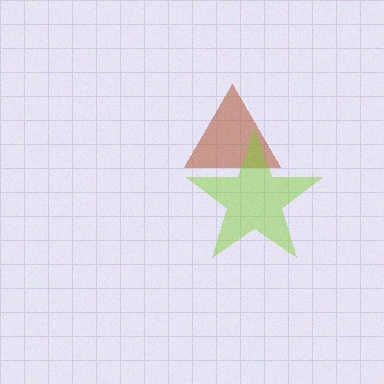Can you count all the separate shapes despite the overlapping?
Yes, there are 2 separate shapes.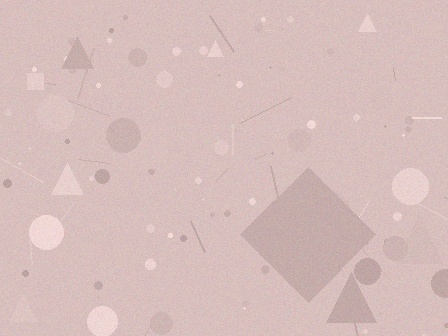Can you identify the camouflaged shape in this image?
The camouflaged shape is a diamond.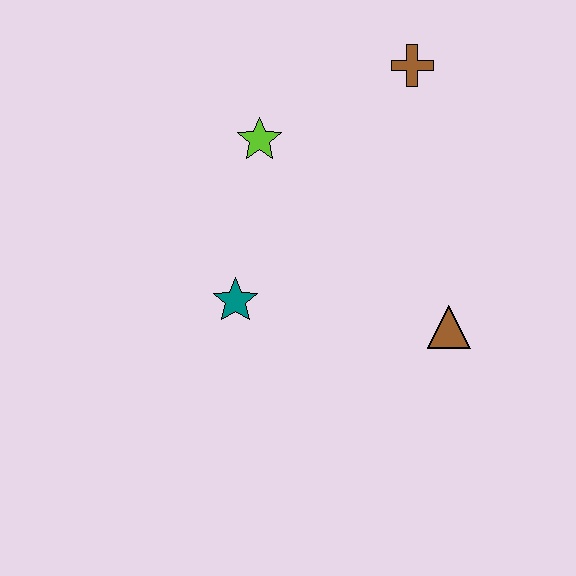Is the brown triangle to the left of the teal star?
No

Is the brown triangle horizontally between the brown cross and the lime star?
No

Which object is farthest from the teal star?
The brown cross is farthest from the teal star.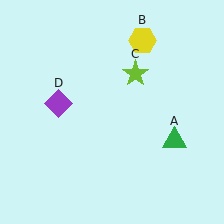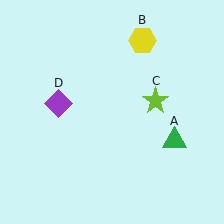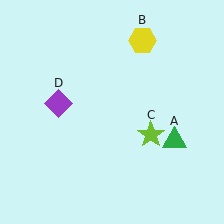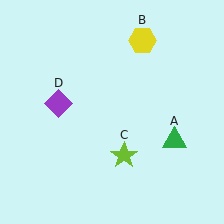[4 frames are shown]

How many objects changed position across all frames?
1 object changed position: lime star (object C).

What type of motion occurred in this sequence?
The lime star (object C) rotated clockwise around the center of the scene.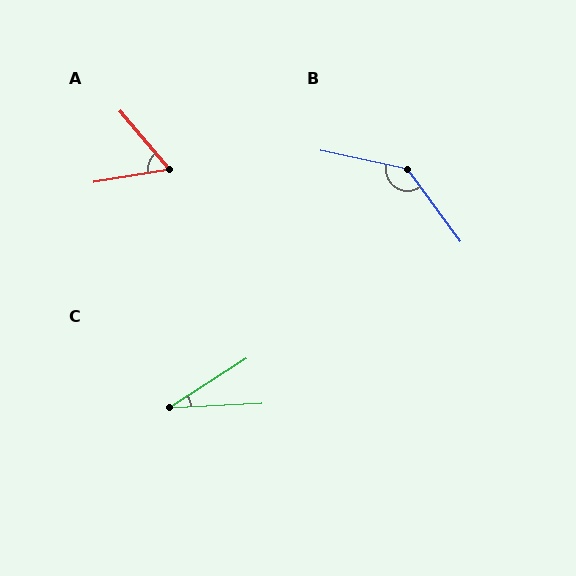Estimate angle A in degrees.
Approximately 58 degrees.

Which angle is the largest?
B, at approximately 138 degrees.